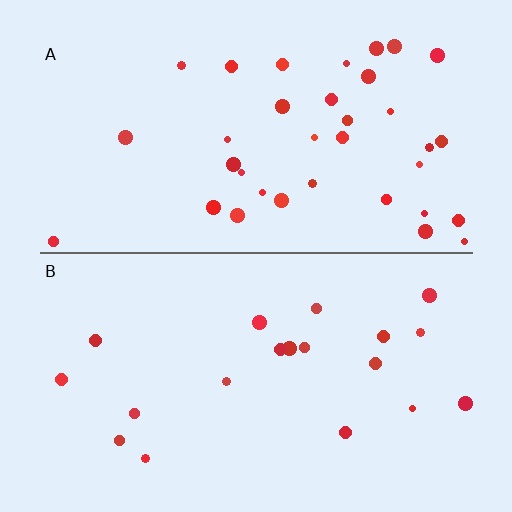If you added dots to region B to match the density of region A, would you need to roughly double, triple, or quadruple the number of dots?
Approximately double.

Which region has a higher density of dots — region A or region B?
A (the top).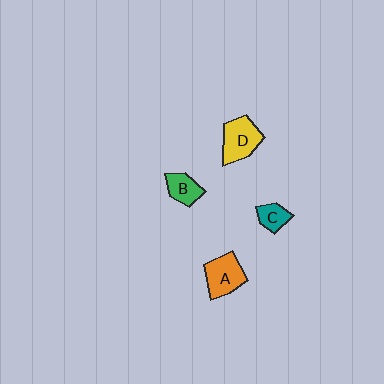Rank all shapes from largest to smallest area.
From largest to smallest: D (yellow), A (orange), B (green), C (teal).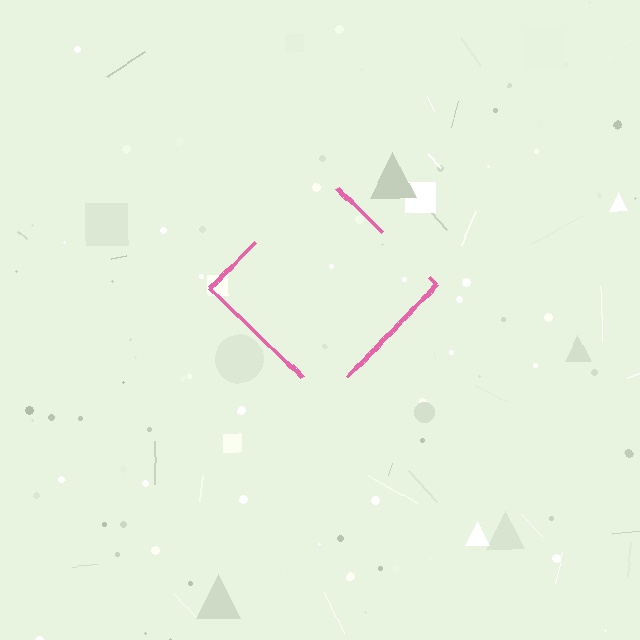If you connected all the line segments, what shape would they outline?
They would outline a diamond.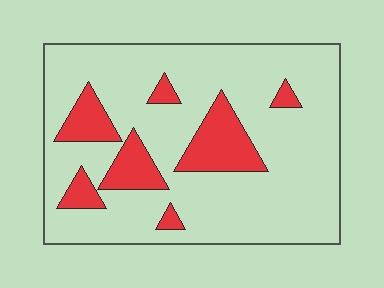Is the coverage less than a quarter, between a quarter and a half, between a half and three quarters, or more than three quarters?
Less than a quarter.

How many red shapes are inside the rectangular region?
7.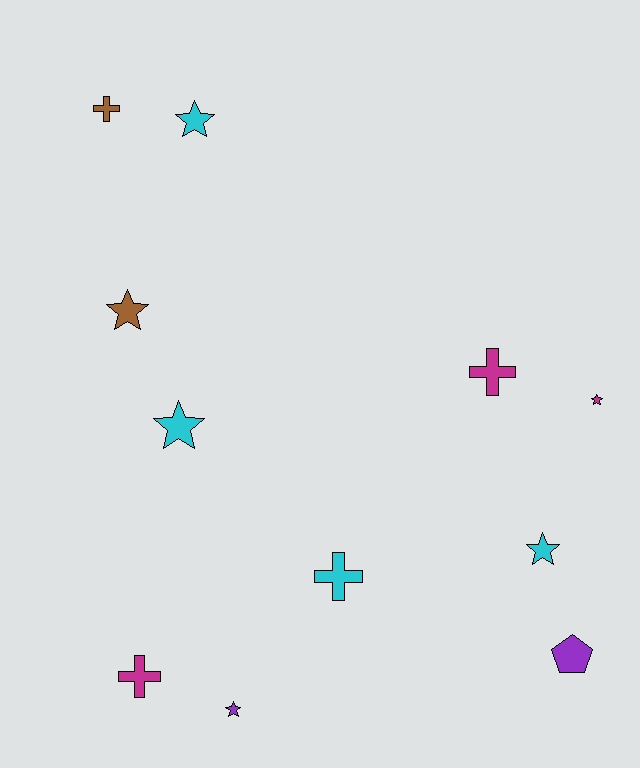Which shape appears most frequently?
Star, with 6 objects.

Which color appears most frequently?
Cyan, with 4 objects.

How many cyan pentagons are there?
There are no cyan pentagons.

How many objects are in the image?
There are 11 objects.